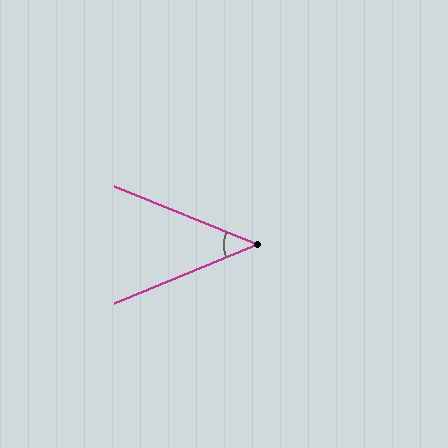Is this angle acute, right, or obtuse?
It is acute.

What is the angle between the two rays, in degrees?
Approximately 44 degrees.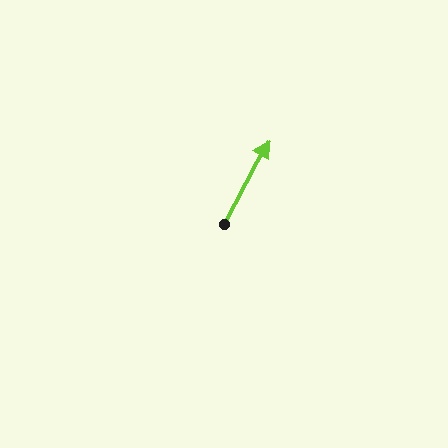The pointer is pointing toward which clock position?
Roughly 1 o'clock.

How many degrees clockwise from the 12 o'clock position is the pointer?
Approximately 28 degrees.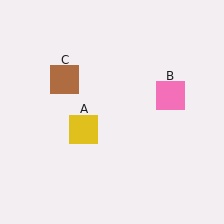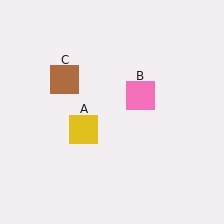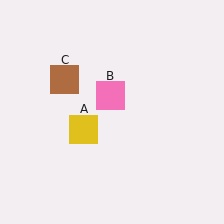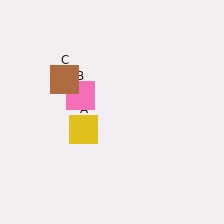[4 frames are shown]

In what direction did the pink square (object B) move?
The pink square (object B) moved left.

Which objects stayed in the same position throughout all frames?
Yellow square (object A) and brown square (object C) remained stationary.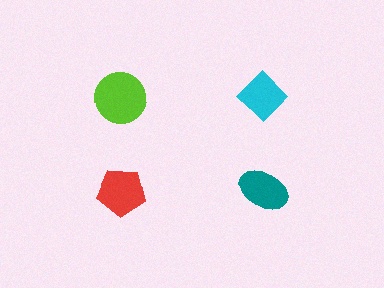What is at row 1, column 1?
A lime circle.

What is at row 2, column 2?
A teal ellipse.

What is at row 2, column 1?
A red pentagon.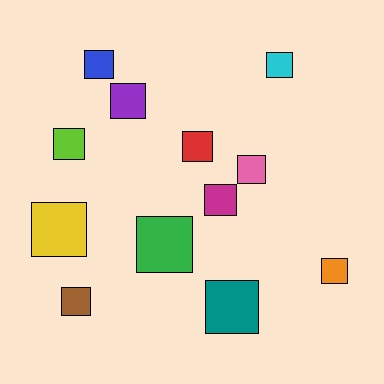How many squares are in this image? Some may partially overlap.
There are 12 squares.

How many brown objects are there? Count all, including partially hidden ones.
There is 1 brown object.